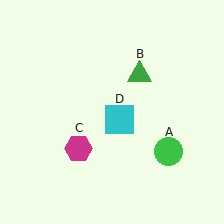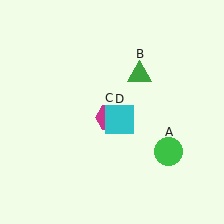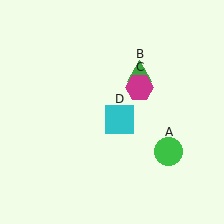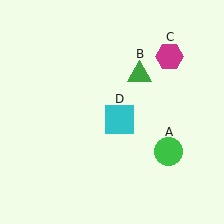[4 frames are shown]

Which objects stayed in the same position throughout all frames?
Green circle (object A) and green triangle (object B) and cyan square (object D) remained stationary.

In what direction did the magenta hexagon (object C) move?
The magenta hexagon (object C) moved up and to the right.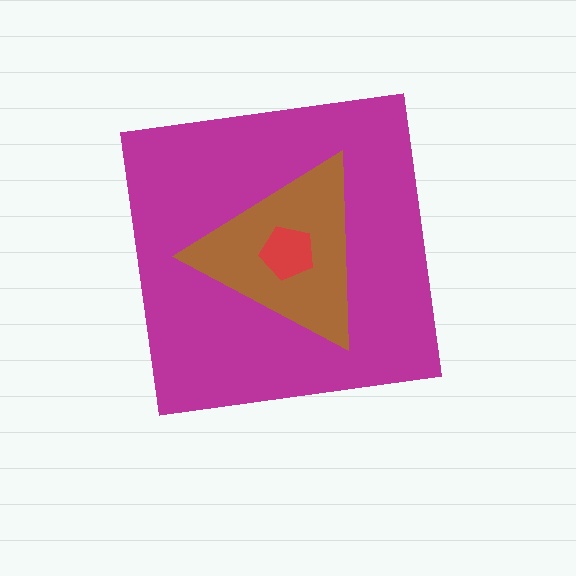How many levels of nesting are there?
3.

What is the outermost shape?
The magenta square.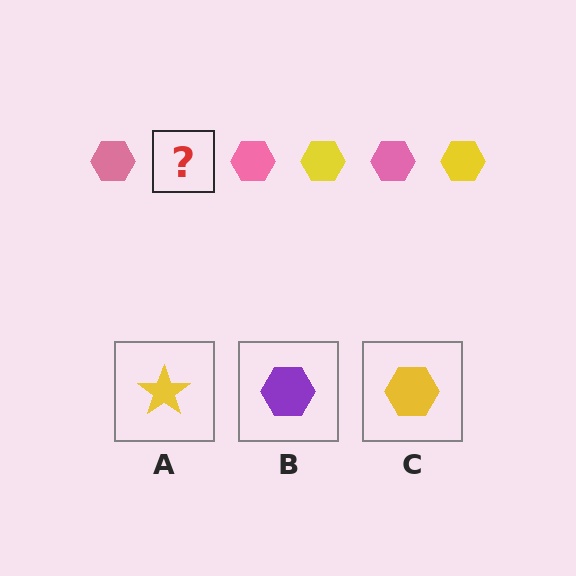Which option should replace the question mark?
Option C.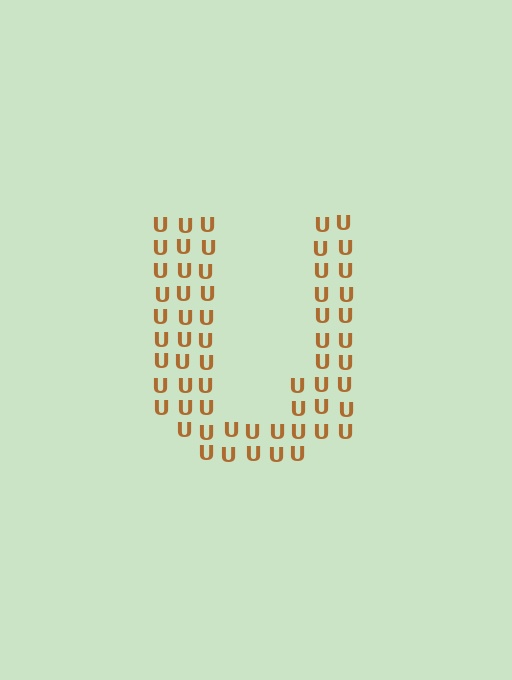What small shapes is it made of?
It is made of small letter U's.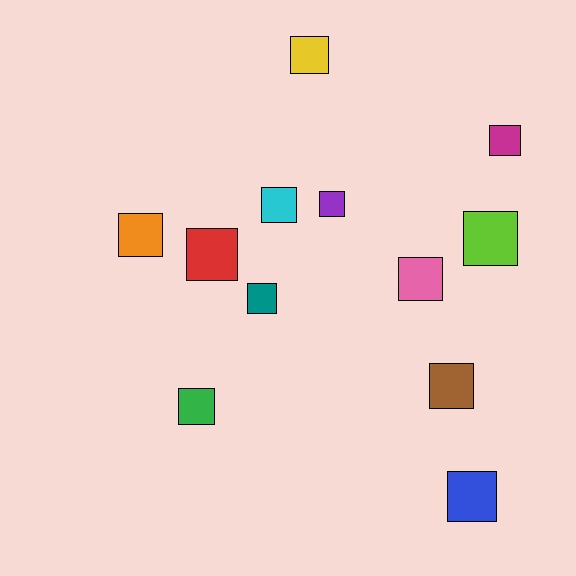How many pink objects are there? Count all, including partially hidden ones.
There is 1 pink object.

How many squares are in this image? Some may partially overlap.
There are 12 squares.